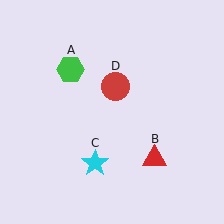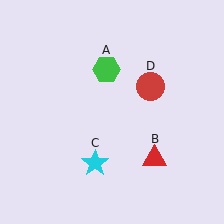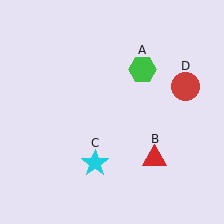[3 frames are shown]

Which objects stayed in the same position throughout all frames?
Red triangle (object B) and cyan star (object C) remained stationary.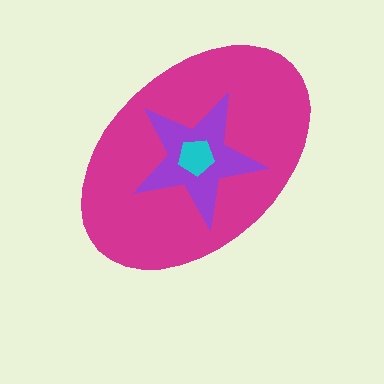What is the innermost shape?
The cyan pentagon.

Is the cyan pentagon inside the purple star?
Yes.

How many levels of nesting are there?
3.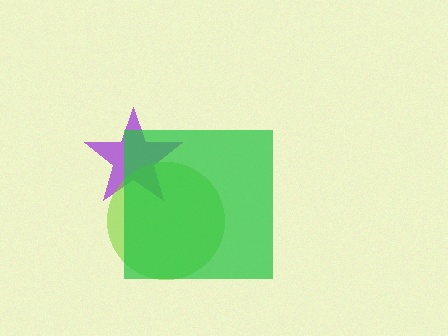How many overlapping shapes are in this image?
There are 3 overlapping shapes in the image.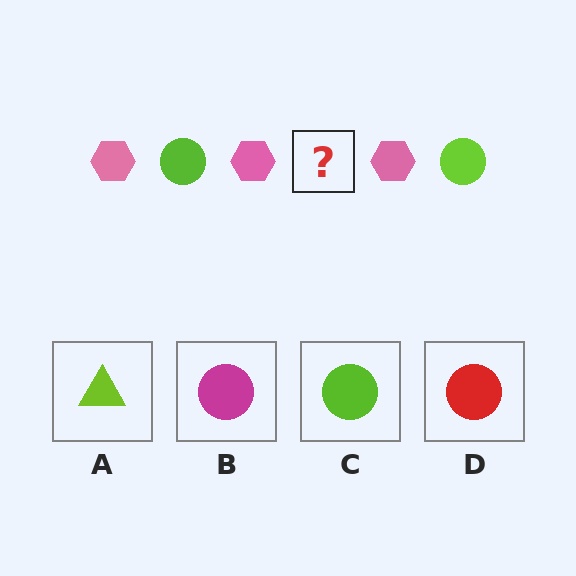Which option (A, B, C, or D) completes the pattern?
C.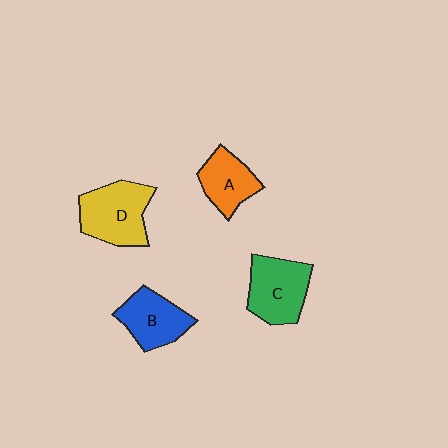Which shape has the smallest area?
Shape A (orange).